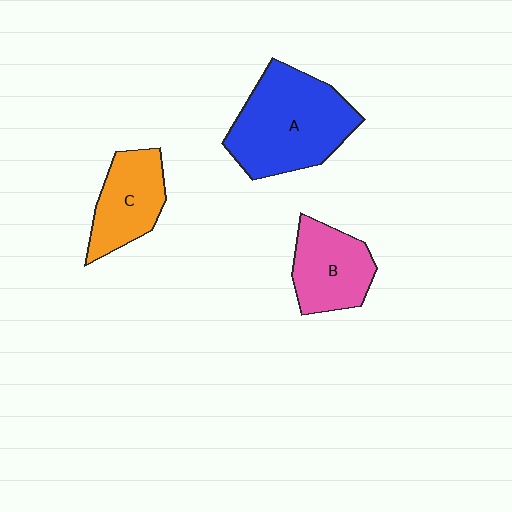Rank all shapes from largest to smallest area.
From largest to smallest: A (blue), B (pink), C (orange).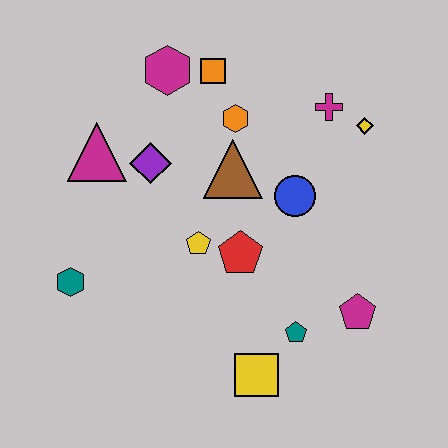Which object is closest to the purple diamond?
The magenta triangle is closest to the purple diamond.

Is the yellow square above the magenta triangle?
No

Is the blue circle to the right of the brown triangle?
Yes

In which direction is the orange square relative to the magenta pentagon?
The orange square is above the magenta pentagon.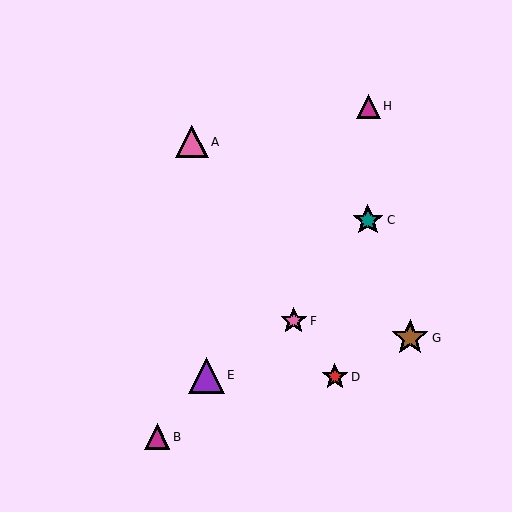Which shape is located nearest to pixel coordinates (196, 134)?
The pink triangle (labeled A) at (192, 142) is nearest to that location.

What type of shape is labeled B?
Shape B is a magenta triangle.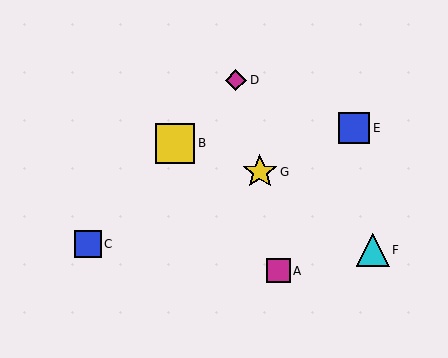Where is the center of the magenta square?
The center of the magenta square is at (278, 271).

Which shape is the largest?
The yellow square (labeled B) is the largest.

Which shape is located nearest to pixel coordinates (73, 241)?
The blue square (labeled C) at (88, 244) is nearest to that location.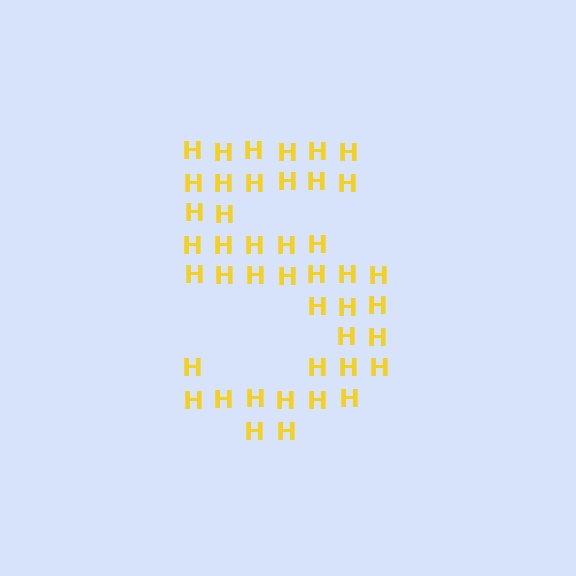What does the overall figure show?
The overall figure shows the digit 5.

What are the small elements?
The small elements are letter H's.